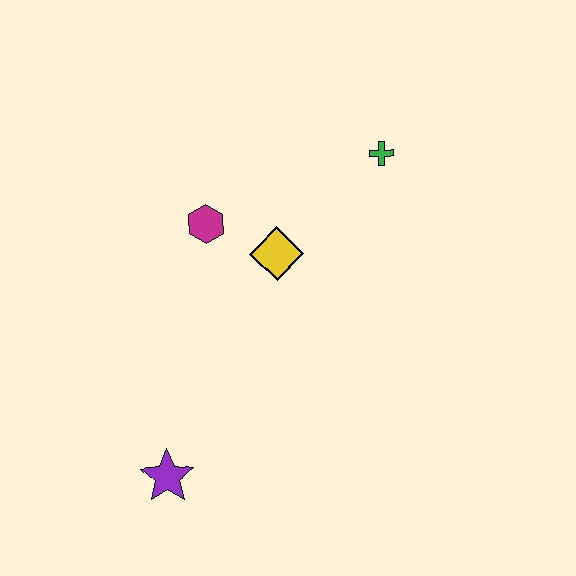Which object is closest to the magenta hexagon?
The yellow diamond is closest to the magenta hexagon.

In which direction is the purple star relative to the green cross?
The purple star is below the green cross.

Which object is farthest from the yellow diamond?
The purple star is farthest from the yellow diamond.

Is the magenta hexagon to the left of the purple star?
No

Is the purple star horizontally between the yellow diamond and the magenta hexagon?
No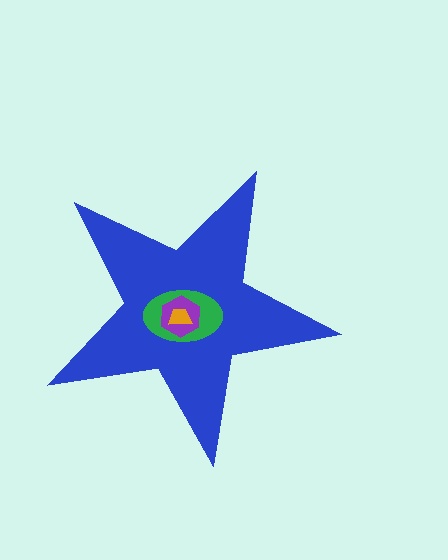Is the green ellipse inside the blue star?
Yes.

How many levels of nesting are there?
4.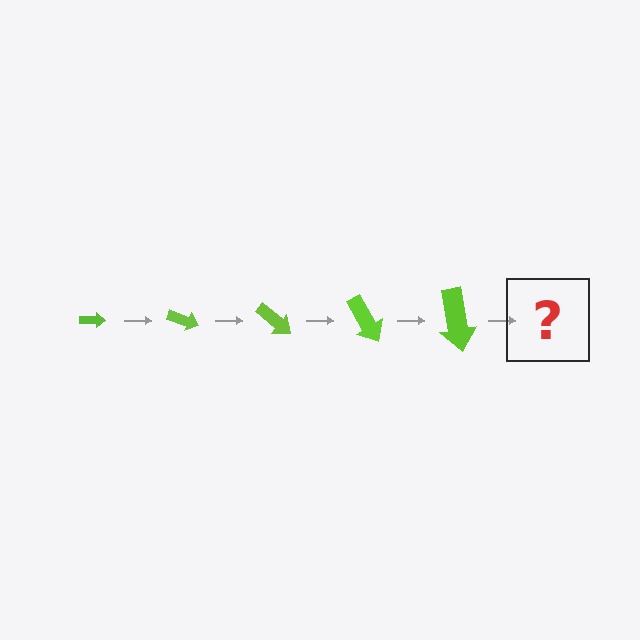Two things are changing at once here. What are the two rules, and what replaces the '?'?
The two rules are that the arrow grows larger each step and it rotates 20 degrees each step. The '?' should be an arrow, larger than the previous one and rotated 100 degrees from the start.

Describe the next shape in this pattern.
It should be an arrow, larger than the previous one and rotated 100 degrees from the start.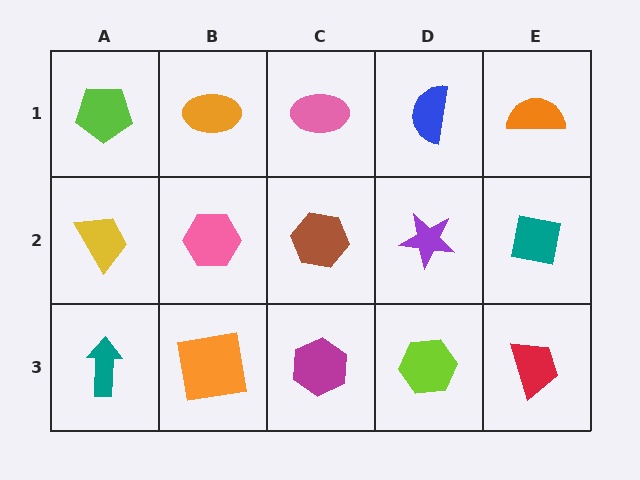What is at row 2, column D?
A purple star.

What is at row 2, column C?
A brown hexagon.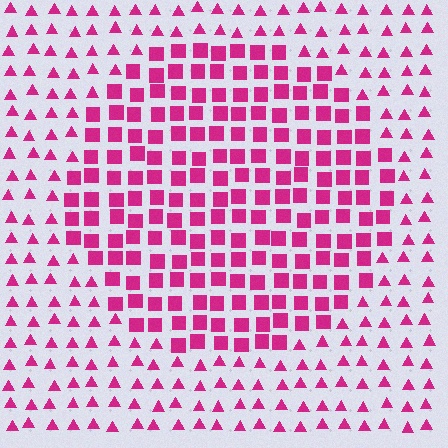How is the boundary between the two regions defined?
The boundary is defined by a change in element shape: squares inside vs. triangles outside. All elements share the same color and spacing.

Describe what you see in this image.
The image is filled with small magenta elements arranged in a uniform grid. A circle-shaped region contains squares, while the surrounding area contains triangles. The boundary is defined purely by the change in element shape.